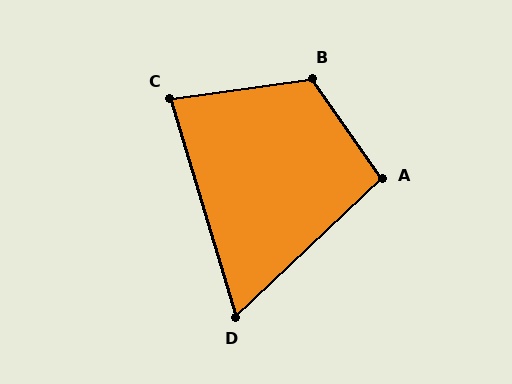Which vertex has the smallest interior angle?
D, at approximately 63 degrees.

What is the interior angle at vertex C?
Approximately 82 degrees (acute).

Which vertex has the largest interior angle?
B, at approximately 117 degrees.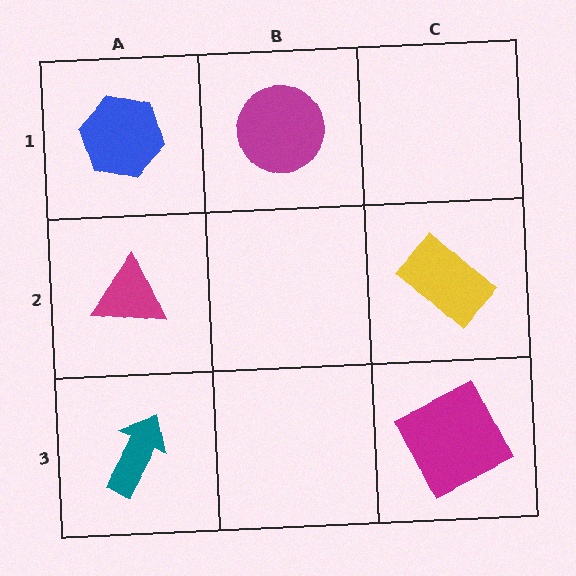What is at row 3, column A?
A teal arrow.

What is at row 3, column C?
A magenta square.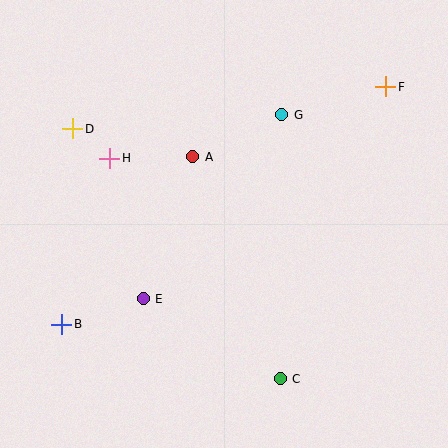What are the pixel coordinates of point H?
Point H is at (110, 158).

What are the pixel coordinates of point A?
Point A is at (193, 157).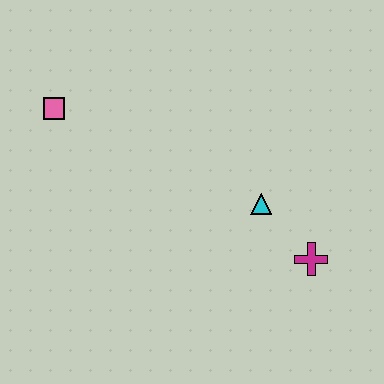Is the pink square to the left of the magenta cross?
Yes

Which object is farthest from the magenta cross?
The pink square is farthest from the magenta cross.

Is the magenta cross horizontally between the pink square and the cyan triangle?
No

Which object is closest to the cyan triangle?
The magenta cross is closest to the cyan triangle.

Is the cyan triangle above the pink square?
No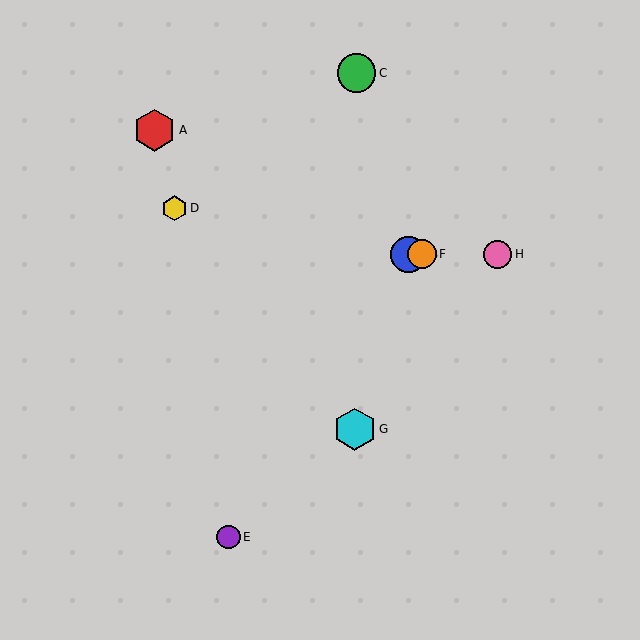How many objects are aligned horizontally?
3 objects (B, F, H) are aligned horizontally.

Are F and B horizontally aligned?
Yes, both are at y≈254.